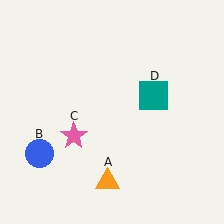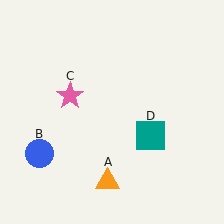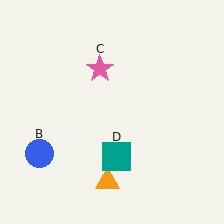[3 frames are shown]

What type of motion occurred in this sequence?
The pink star (object C), teal square (object D) rotated clockwise around the center of the scene.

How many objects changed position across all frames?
2 objects changed position: pink star (object C), teal square (object D).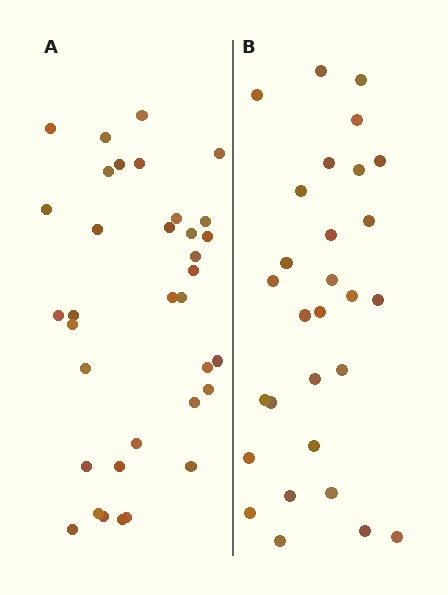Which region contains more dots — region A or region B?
Region A (the left region) has more dots.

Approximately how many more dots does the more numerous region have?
Region A has about 6 more dots than region B.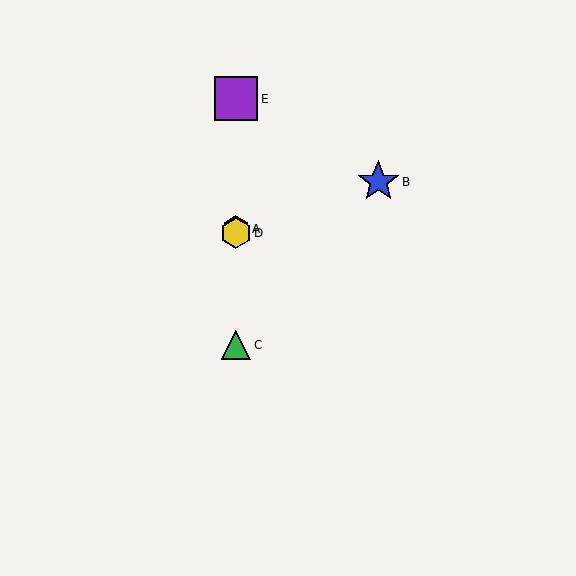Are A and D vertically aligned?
Yes, both are at x≈236.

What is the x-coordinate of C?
Object C is at x≈236.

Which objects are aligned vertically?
Objects A, C, D, E are aligned vertically.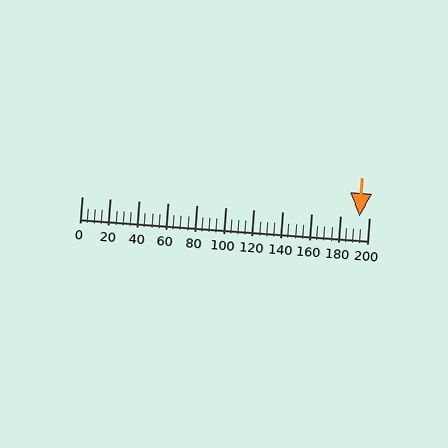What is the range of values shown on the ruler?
The ruler shows values from 0 to 200.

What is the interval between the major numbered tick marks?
The major tick marks are spaced 20 units apart.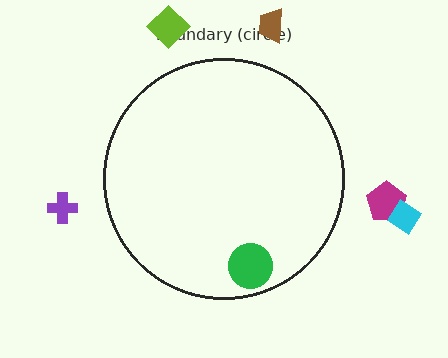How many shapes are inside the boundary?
1 inside, 5 outside.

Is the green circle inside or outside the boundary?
Inside.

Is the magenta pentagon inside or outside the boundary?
Outside.